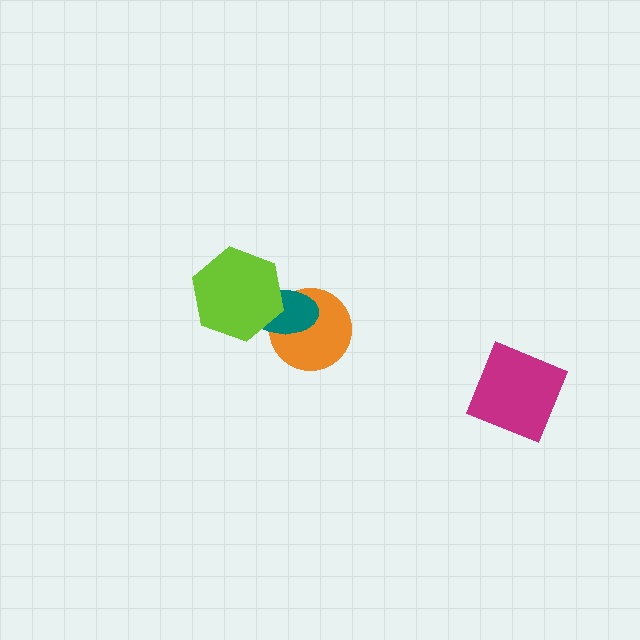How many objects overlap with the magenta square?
0 objects overlap with the magenta square.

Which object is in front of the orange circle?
The teal ellipse is in front of the orange circle.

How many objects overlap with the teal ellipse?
2 objects overlap with the teal ellipse.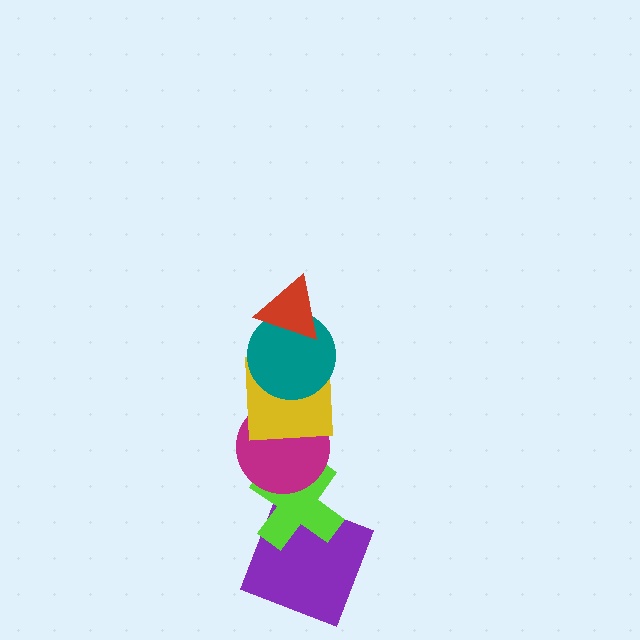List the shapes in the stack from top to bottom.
From top to bottom: the red triangle, the teal circle, the yellow square, the magenta circle, the lime cross, the purple square.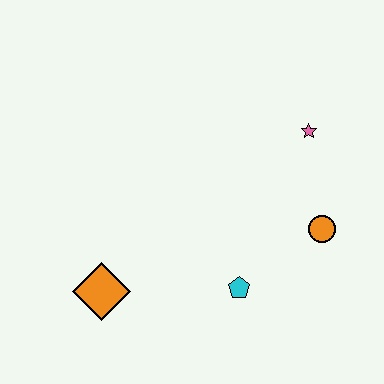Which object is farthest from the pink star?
The orange diamond is farthest from the pink star.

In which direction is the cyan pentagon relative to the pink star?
The cyan pentagon is below the pink star.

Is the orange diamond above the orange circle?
No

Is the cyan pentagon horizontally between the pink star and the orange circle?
No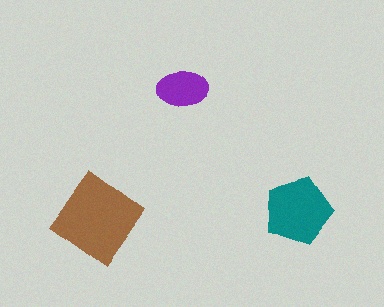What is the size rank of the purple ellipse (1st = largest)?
3rd.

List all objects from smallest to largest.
The purple ellipse, the teal pentagon, the brown diamond.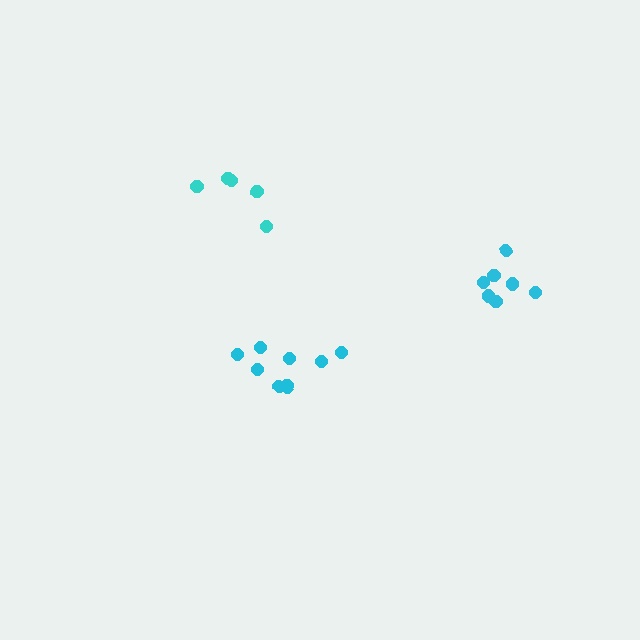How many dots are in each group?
Group 1: 9 dots, Group 2: 7 dots, Group 3: 5 dots (21 total).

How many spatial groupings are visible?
There are 3 spatial groupings.